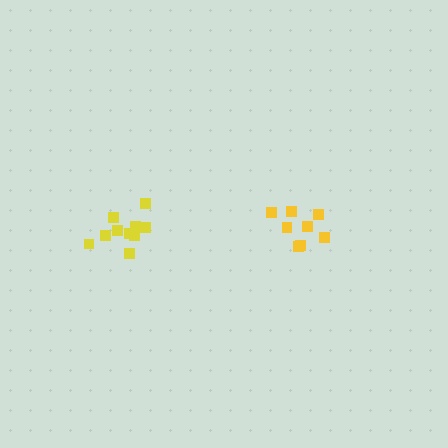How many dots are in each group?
Group 1: 10 dots, Group 2: 8 dots (18 total).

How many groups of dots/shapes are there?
There are 2 groups.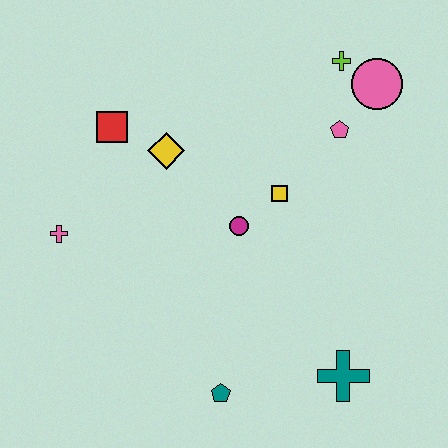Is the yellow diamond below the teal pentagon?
No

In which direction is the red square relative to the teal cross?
The red square is above the teal cross.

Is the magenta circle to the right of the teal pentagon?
Yes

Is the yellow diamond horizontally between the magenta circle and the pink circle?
No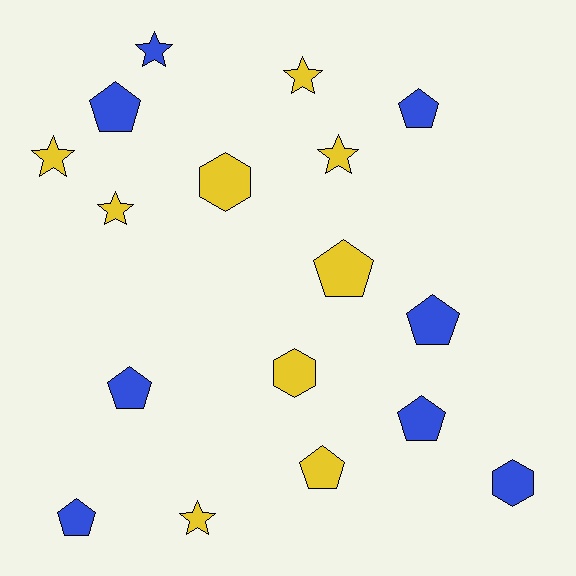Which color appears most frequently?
Yellow, with 9 objects.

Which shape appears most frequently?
Pentagon, with 8 objects.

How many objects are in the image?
There are 17 objects.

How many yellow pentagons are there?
There are 2 yellow pentagons.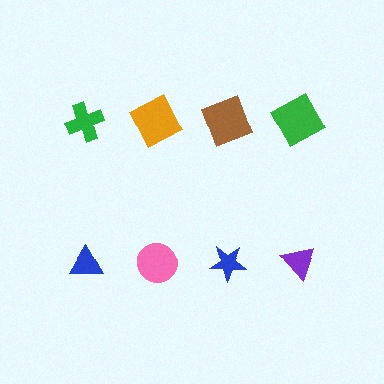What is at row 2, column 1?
A blue triangle.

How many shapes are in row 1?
4 shapes.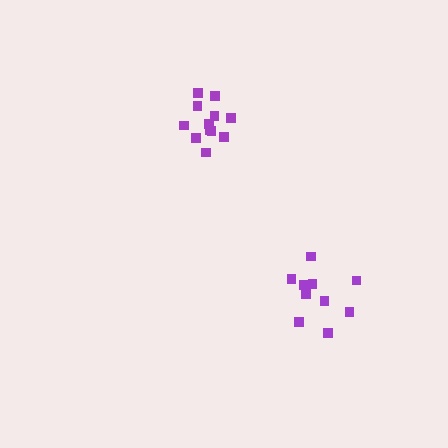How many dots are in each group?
Group 1: 12 dots, Group 2: 10 dots (22 total).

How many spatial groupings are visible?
There are 2 spatial groupings.